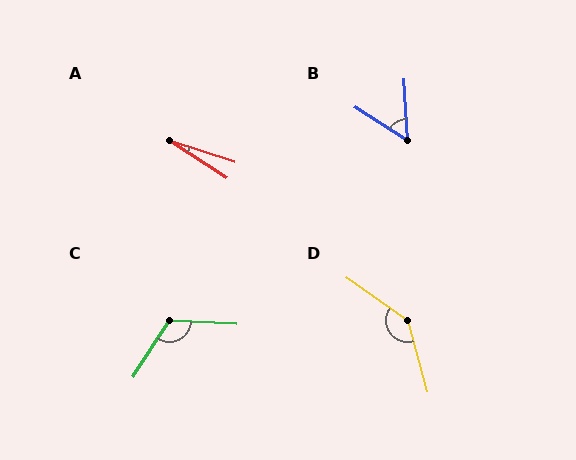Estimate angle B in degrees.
Approximately 54 degrees.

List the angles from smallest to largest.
A (15°), B (54°), C (120°), D (140°).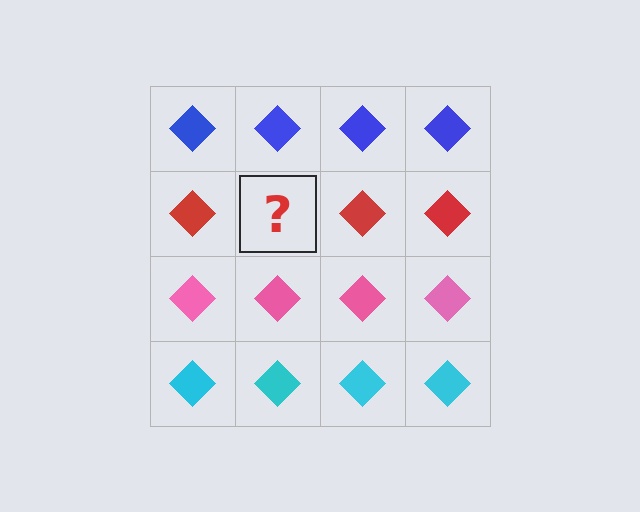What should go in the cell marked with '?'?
The missing cell should contain a red diamond.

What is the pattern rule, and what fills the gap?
The rule is that each row has a consistent color. The gap should be filled with a red diamond.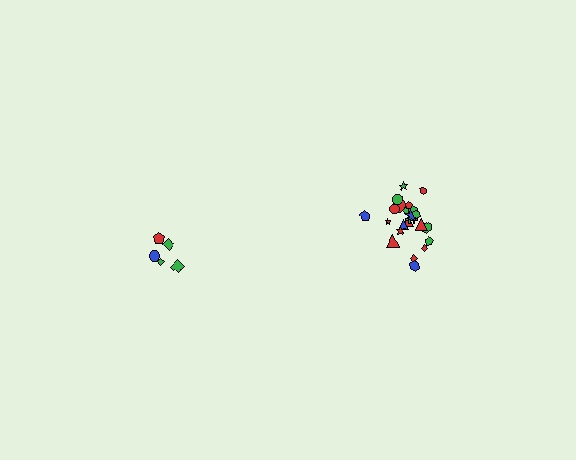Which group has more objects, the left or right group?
The right group.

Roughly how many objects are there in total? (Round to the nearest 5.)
Roughly 30 objects in total.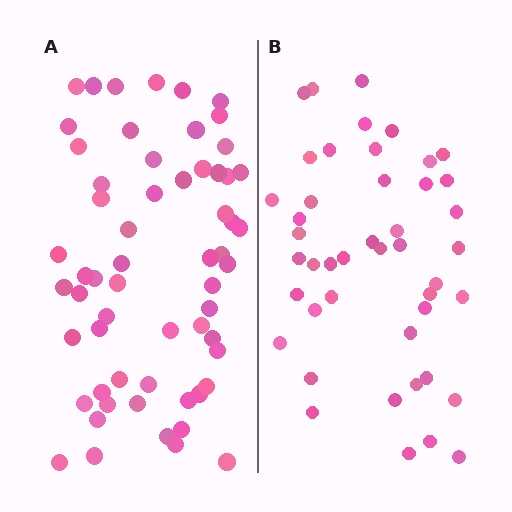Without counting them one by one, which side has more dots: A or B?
Region A (the left region) has more dots.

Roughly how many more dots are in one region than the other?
Region A has approximately 15 more dots than region B.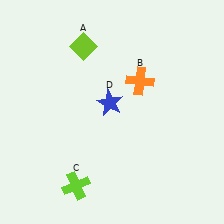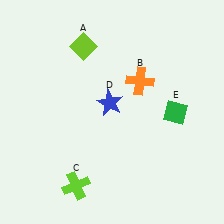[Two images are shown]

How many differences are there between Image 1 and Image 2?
There is 1 difference between the two images.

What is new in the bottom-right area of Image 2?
A green diamond (E) was added in the bottom-right area of Image 2.